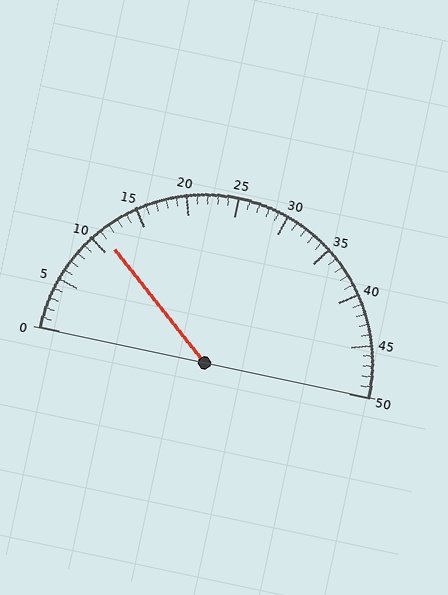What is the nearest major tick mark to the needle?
The nearest major tick mark is 10.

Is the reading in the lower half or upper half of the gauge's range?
The reading is in the lower half of the range (0 to 50).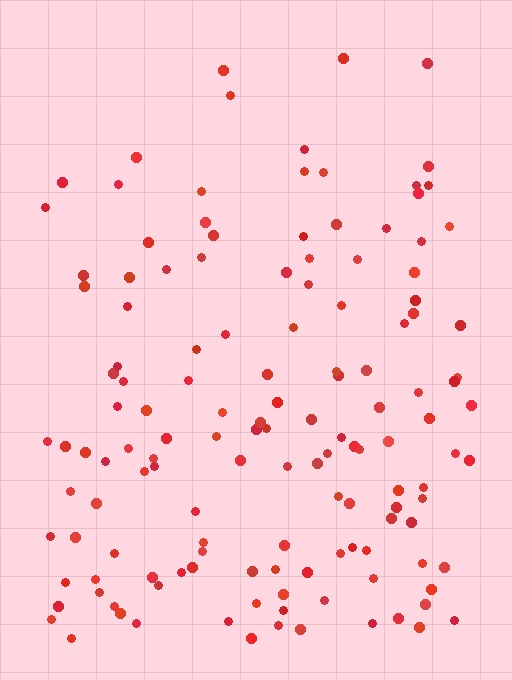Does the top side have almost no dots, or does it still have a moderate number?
Still a moderate number, just noticeably fewer than the bottom.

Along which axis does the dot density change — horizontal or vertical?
Vertical.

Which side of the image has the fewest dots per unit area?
The top.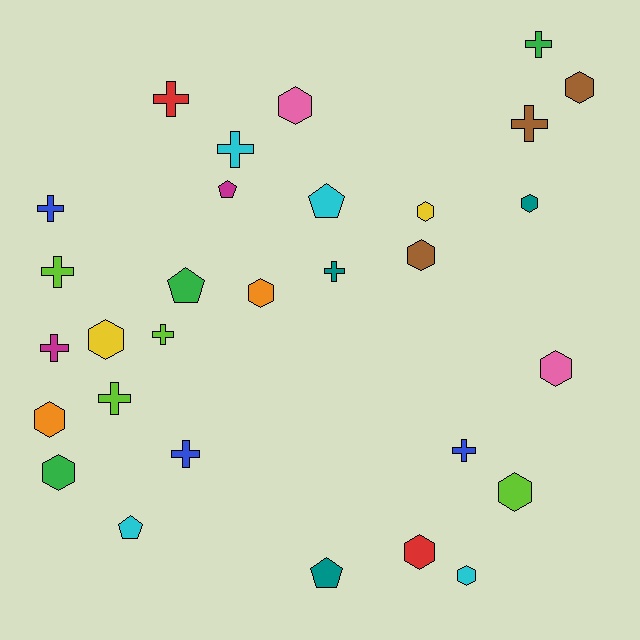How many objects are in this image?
There are 30 objects.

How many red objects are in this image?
There are 2 red objects.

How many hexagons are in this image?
There are 13 hexagons.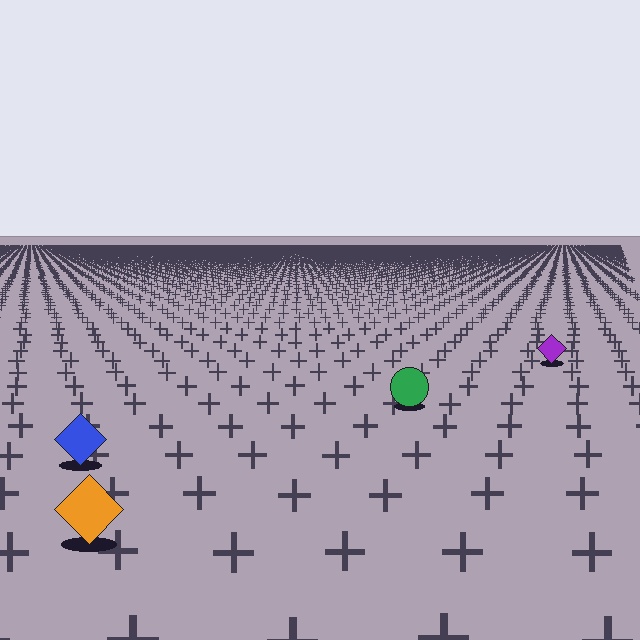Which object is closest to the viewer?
The orange diamond is closest. The texture marks near it are larger and more spread out.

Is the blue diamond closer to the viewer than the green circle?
Yes. The blue diamond is closer — you can tell from the texture gradient: the ground texture is coarser near it.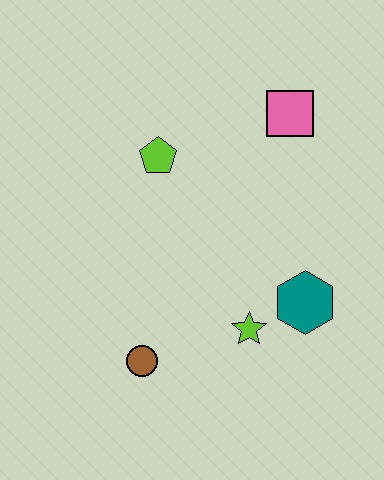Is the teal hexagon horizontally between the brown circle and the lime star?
No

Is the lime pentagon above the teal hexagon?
Yes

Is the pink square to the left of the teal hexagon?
Yes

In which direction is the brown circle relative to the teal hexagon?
The brown circle is to the left of the teal hexagon.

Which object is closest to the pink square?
The lime pentagon is closest to the pink square.